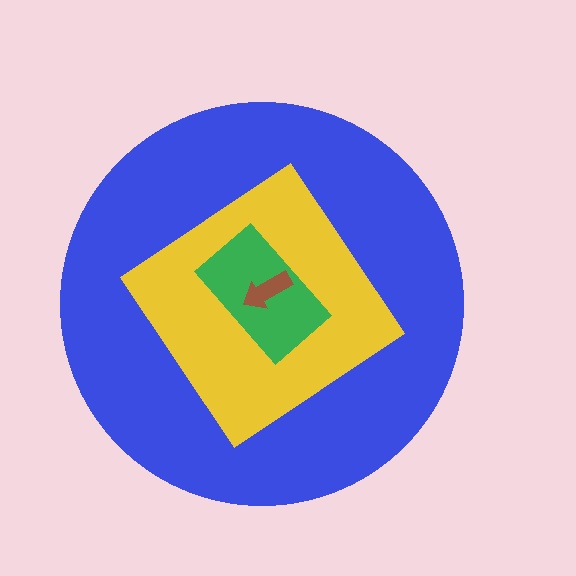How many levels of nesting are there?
4.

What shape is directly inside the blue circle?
The yellow diamond.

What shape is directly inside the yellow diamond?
The green rectangle.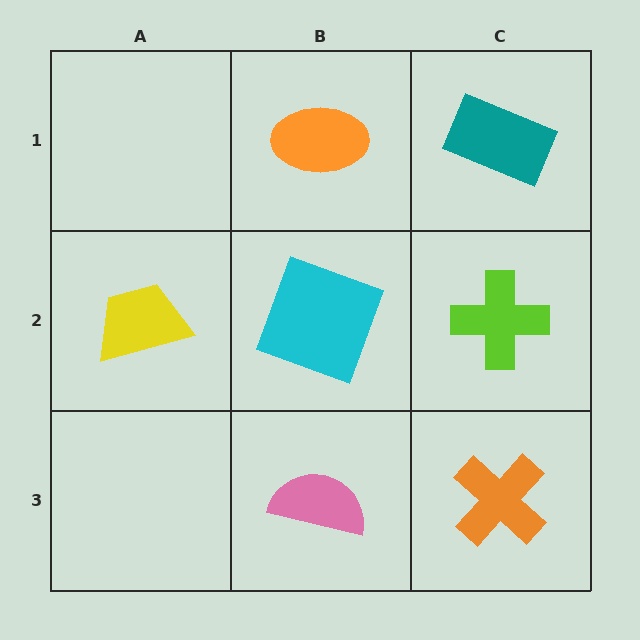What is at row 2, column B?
A cyan square.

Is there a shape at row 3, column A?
No, that cell is empty.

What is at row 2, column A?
A yellow trapezoid.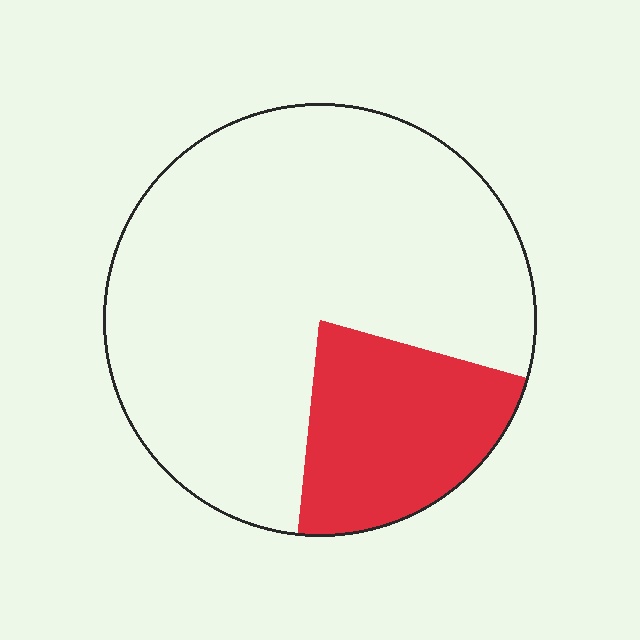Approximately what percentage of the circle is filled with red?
Approximately 20%.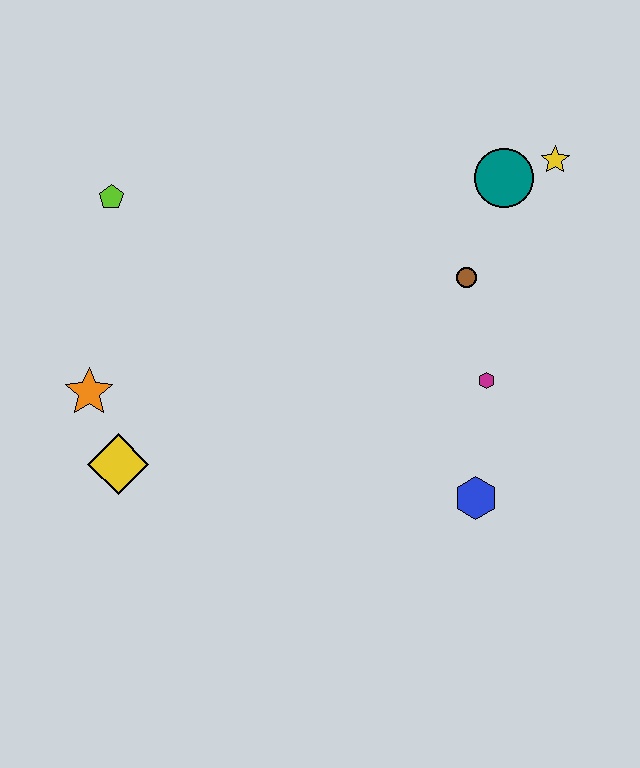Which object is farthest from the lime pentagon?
The blue hexagon is farthest from the lime pentagon.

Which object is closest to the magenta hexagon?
The brown circle is closest to the magenta hexagon.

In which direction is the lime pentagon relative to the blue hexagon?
The lime pentagon is to the left of the blue hexagon.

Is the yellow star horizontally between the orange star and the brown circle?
No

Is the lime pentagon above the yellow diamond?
Yes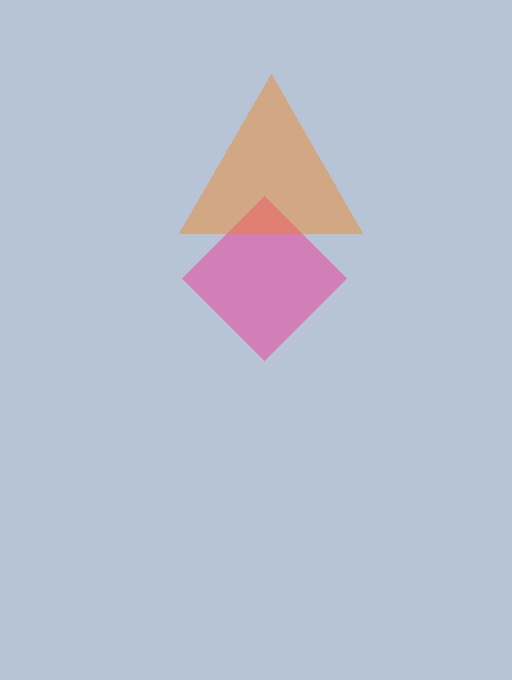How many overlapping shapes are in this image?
There are 2 overlapping shapes in the image.